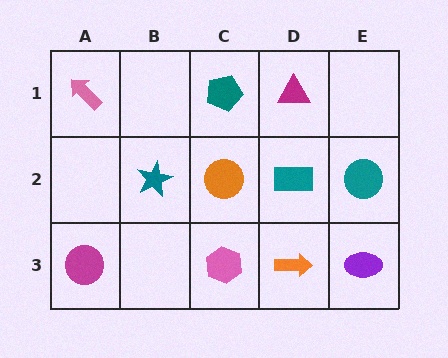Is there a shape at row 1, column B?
No, that cell is empty.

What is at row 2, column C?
An orange circle.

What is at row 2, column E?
A teal circle.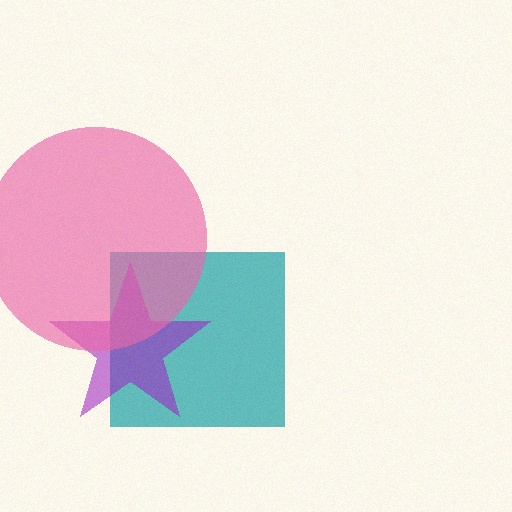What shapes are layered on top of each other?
The layered shapes are: a teal square, a purple star, a pink circle.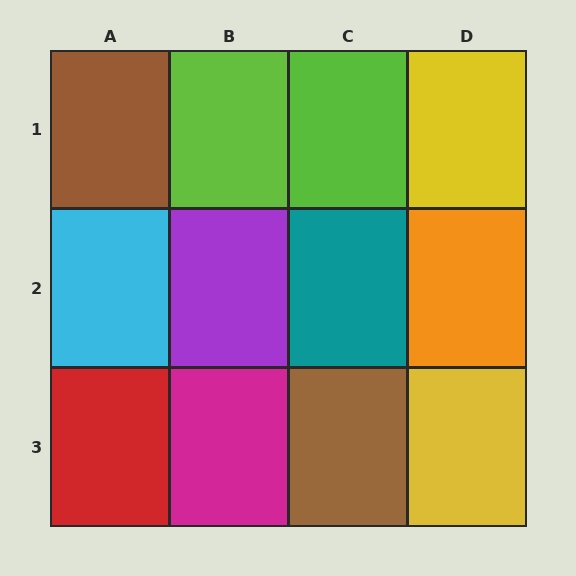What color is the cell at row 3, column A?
Red.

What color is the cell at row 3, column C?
Brown.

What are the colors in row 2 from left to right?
Cyan, purple, teal, orange.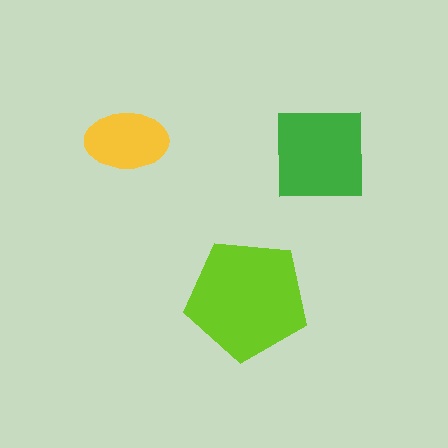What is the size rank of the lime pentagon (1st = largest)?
1st.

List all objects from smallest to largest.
The yellow ellipse, the green square, the lime pentagon.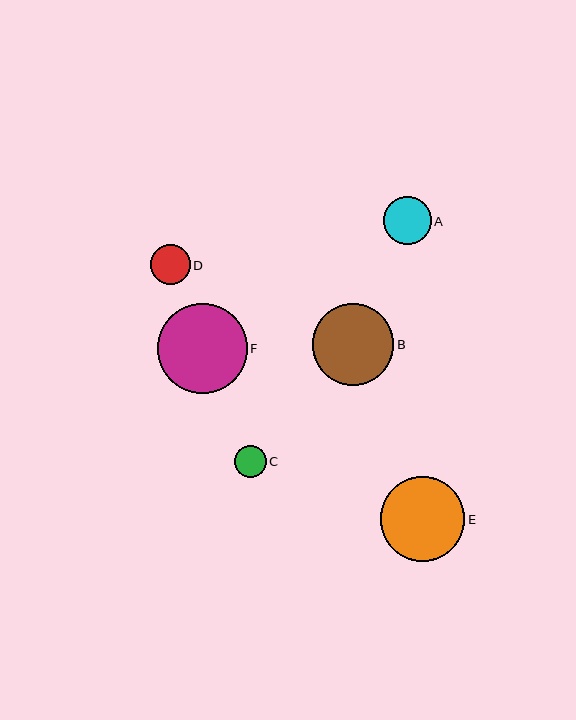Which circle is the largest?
Circle F is the largest with a size of approximately 89 pixels.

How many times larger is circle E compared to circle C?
Circle E is approximately 2.6 times the size of circle C.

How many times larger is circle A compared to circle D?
Circle A is approximately 1.2 times the size of circle D.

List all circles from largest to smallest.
From largest to smallest: F, E, B, A, D, C.